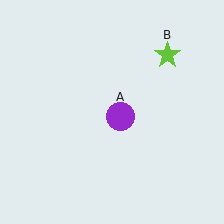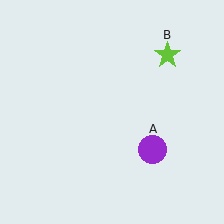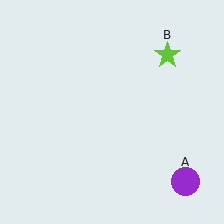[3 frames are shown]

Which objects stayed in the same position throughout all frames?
Lime star (object B) remained stationary.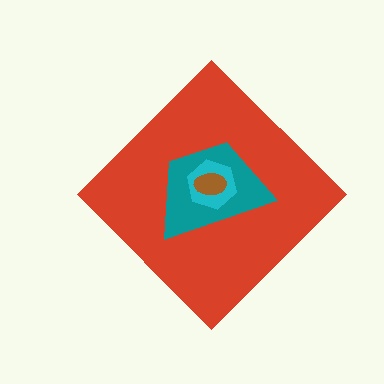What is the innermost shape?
The brown ellipse.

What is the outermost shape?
The red diamond.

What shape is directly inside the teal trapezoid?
The cyan hexagon.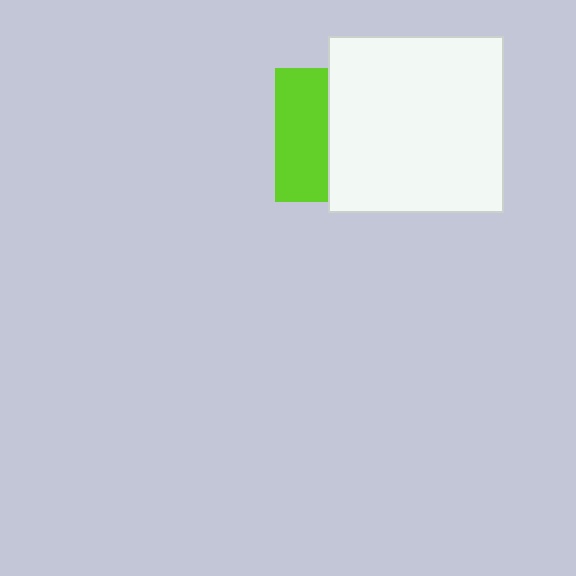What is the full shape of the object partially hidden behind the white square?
The partially hidden object is a lime square.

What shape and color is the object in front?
The object in front is a white square.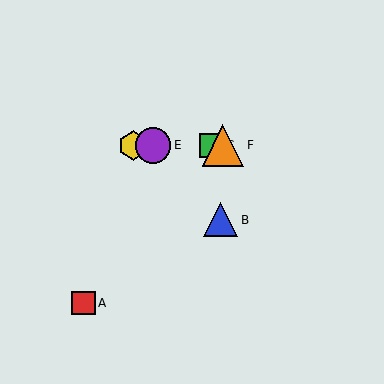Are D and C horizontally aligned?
Yes, both are at y≈145.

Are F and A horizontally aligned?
No, F is at y≈146 and A is at y≈302.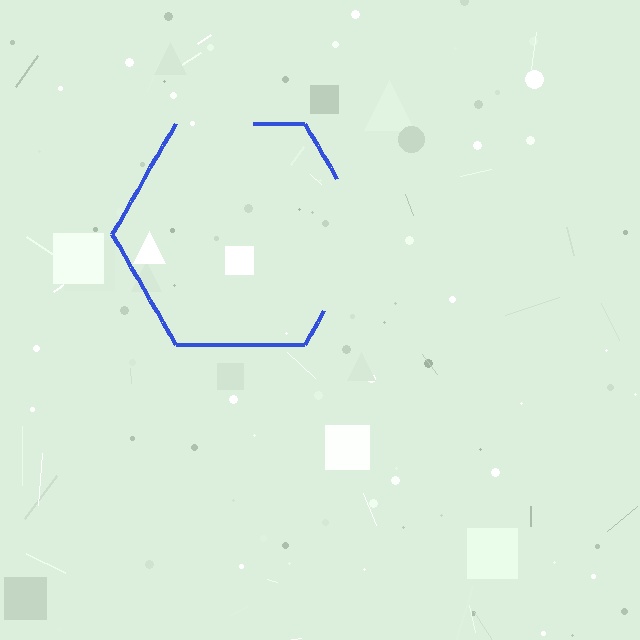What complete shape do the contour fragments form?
The contour fragments form a hexagon.